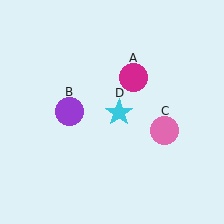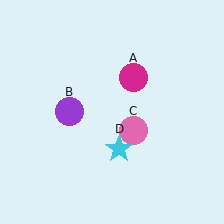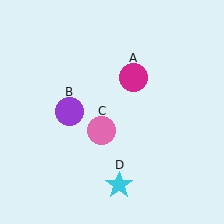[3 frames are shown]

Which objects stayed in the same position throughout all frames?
Magenta circle (object A) and purple circle (object B) remained stationary.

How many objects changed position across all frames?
2 objects changed position: pink circle (object C), cyan star (object D).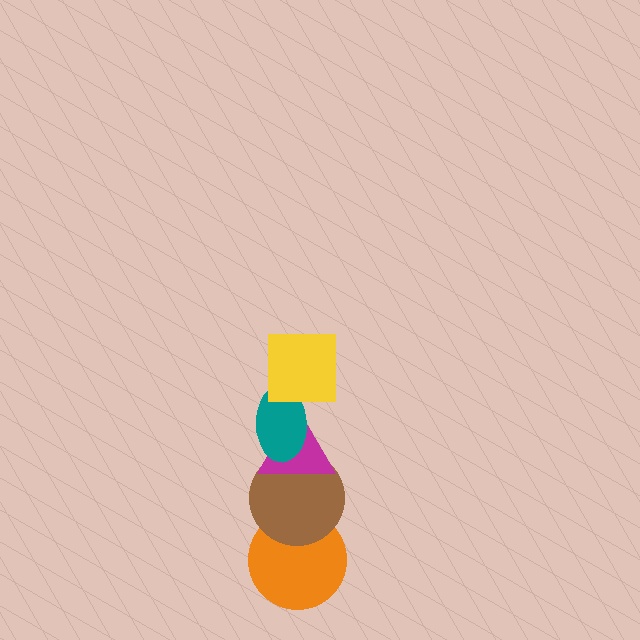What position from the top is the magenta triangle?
The magenta triangle is 3rd from the top.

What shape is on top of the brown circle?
The magenta triangle is on top of the brown circle.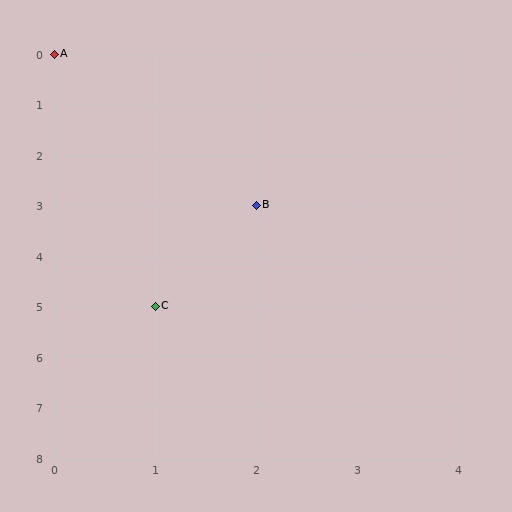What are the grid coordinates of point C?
Point C is at grid coordinates (1, 5).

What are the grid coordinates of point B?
Point B is at grid coordinates (2, 3).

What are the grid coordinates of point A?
Point A is at grid coordinates (0, 0).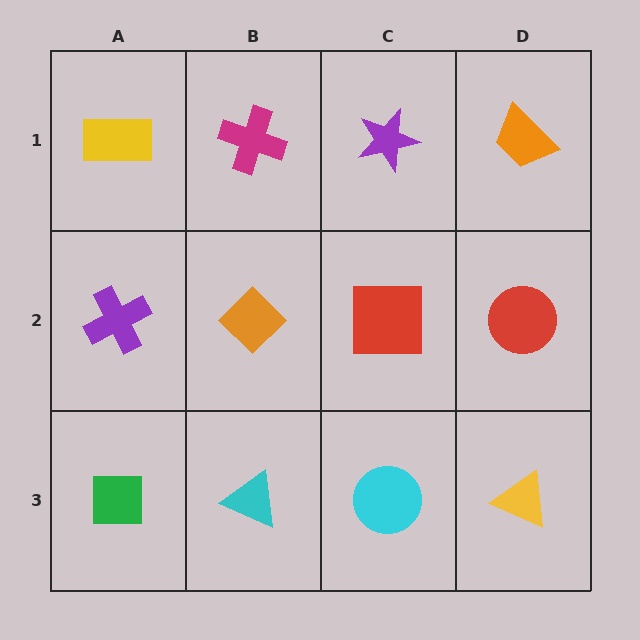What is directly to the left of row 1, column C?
A magenta cross.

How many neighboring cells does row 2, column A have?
3.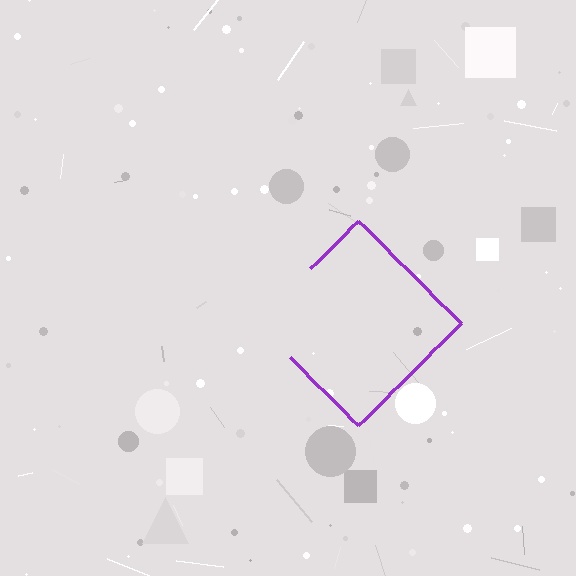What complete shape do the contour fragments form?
The contour fragments form a diamond.